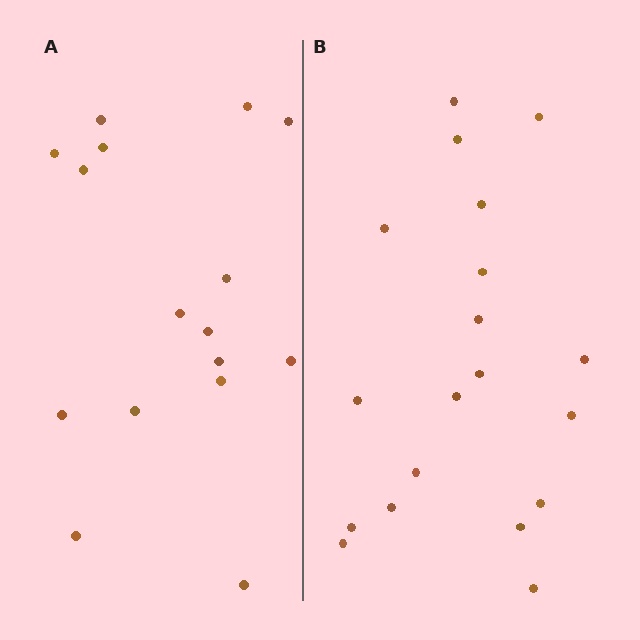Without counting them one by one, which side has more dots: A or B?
Region B (the right region) has more dots.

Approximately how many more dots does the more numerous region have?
Region B has just a few more — roughly 2 or 3 more dots than region A.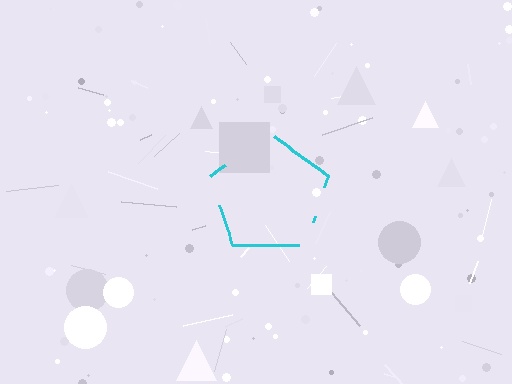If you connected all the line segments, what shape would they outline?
They would outline a pentagon.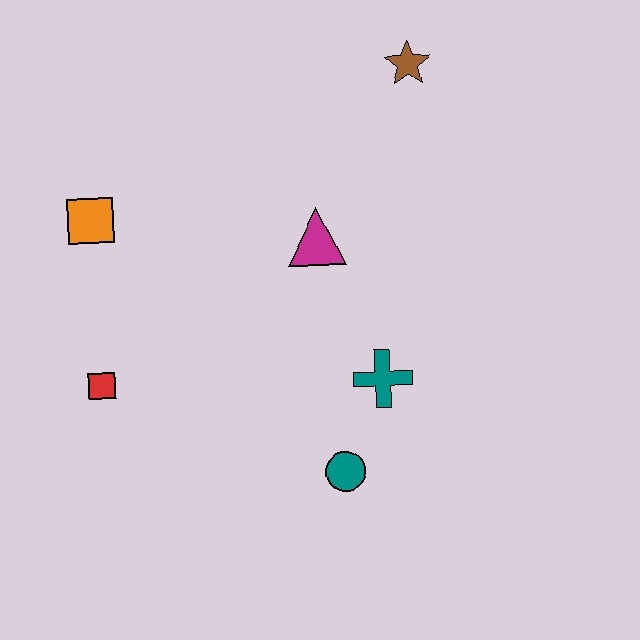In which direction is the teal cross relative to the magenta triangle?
The teal cross is below the magenta triangle.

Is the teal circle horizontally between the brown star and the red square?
Yes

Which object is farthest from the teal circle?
The brown star is farthest from the teal circle.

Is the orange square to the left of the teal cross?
Yes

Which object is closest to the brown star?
The magenta triangle is closest to the brown star.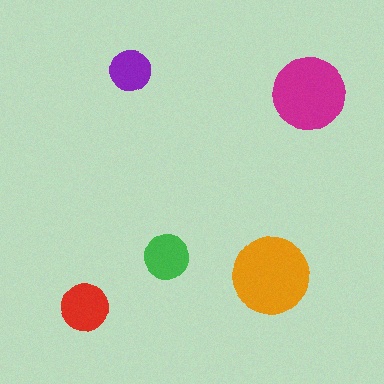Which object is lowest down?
The red circle is bottommost.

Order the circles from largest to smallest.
the orange one, the magenta one, the red one, the green one, the purple one.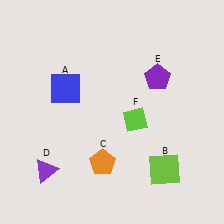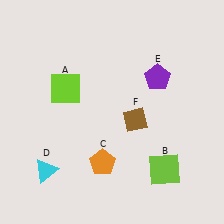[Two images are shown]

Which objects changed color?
A changed from blue to lime. D changed from purple to cyan. F changed from lime to brown.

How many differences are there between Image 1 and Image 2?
There are 3 differences between the two images.